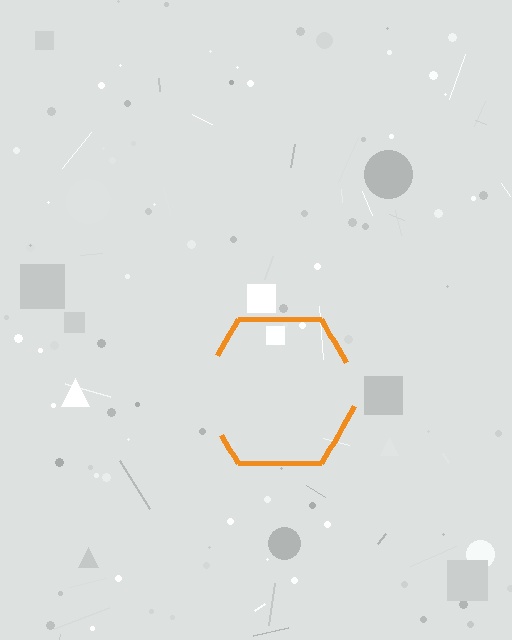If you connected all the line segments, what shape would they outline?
They would outline a hexagon.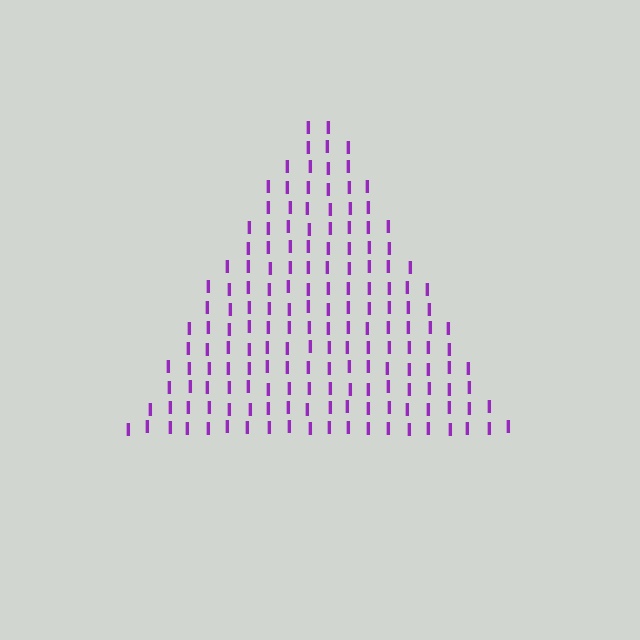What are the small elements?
The small elements are letter I's.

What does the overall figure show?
The overall figure shows a triangle.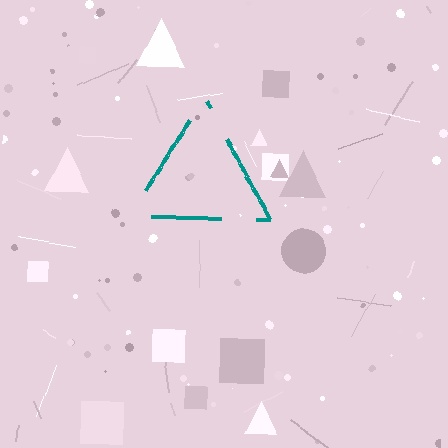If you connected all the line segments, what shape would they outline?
They would outline a triangle.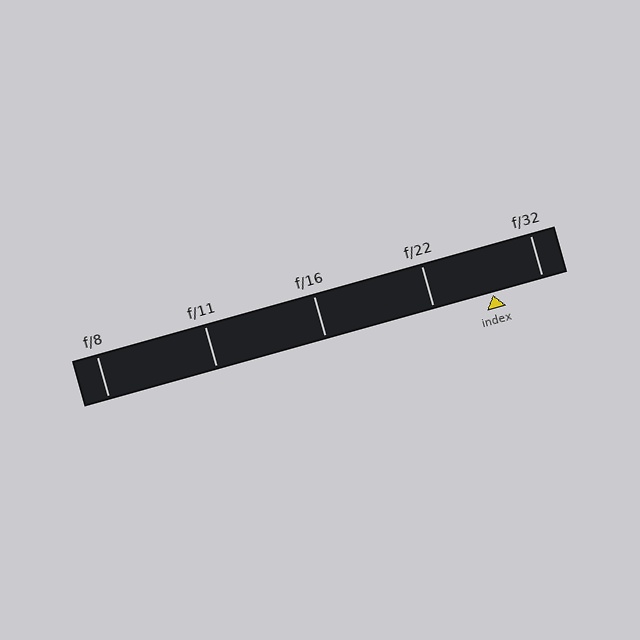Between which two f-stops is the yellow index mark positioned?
The index mark is between f/22 and f/32.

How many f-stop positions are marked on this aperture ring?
There are 5 f-stop positions marked.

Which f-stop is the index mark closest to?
The index mark is closest to f/32.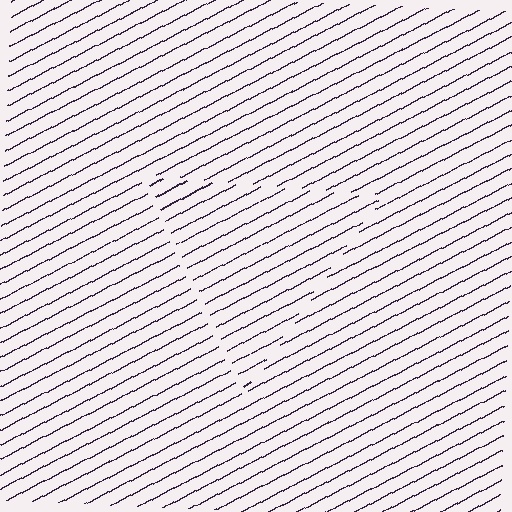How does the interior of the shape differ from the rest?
The interior of the shape contains the same grating, shifted by half a period — the contour is defined by the phase discontinuity where line-ends from the inner and outer gratings abut.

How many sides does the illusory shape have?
3 sides — the line-ends trace a triangle.